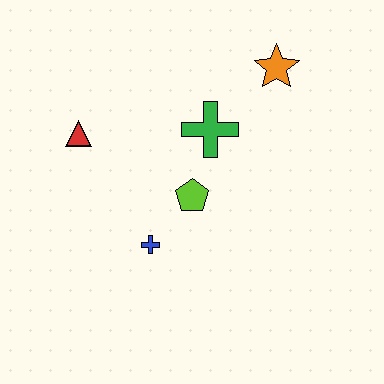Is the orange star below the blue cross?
No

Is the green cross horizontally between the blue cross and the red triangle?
No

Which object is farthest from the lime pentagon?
The orange star is farthest from the lime pentagon.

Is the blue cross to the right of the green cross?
No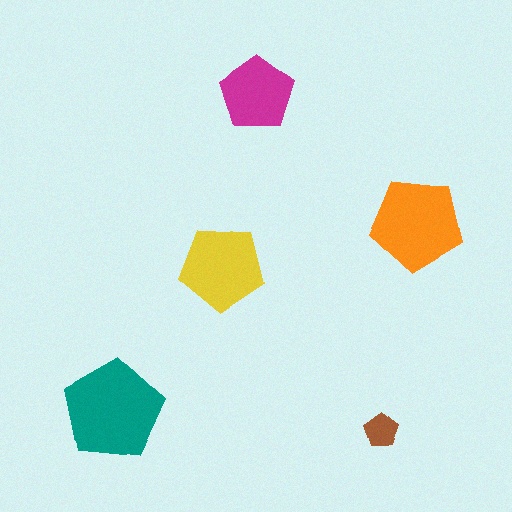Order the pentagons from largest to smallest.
the teal one, the orange one, the yellow one, the magenta one, the brown one.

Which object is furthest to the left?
The teal pentagon is leftmost.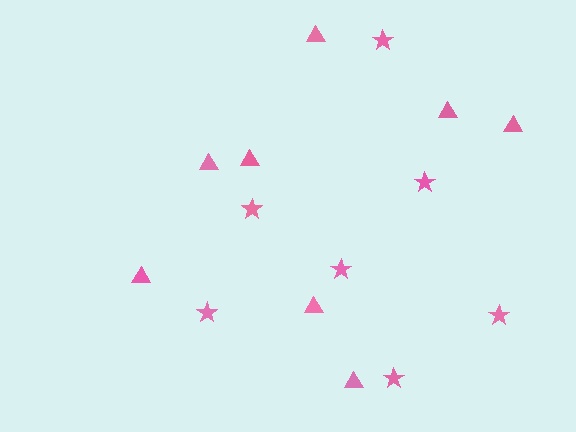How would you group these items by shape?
There are 2 groups: one group of stars (7) and one group of triangles (8).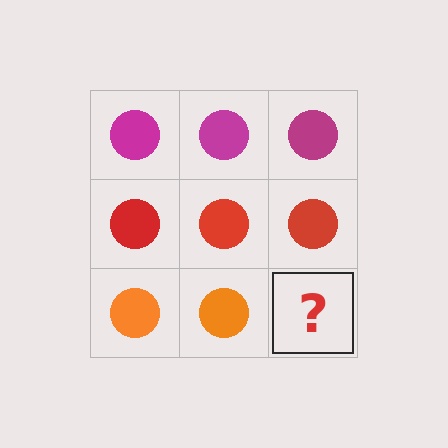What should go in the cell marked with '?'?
The missing cell should contain an orange circle.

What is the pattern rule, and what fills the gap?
The rule is that each row has a consistent color. The gap should be filled with an orange circle.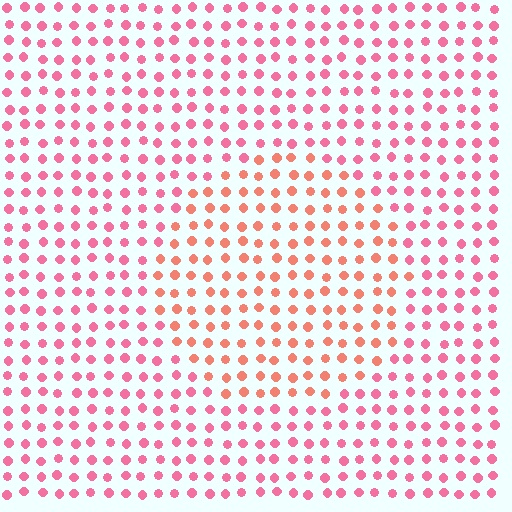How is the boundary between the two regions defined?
The boundary is defined purely by a slight shift in hue (about 30 degrees). Spacing, size, and orientation are identical on both sides.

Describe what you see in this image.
The image is filled with small pink elements in a uniform arrangement. A circle-shaped region is visible where the elements are tinted to a slightly different hue, forming a subtle color boundary.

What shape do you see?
I see a circle.